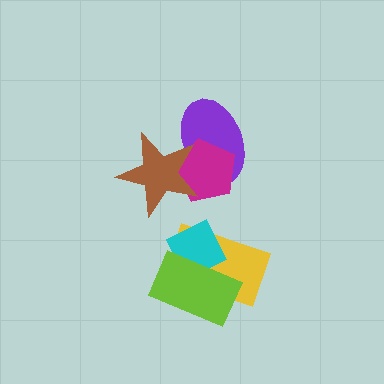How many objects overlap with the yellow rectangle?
2 objects overlap with the yellow rectangle.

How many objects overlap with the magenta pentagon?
2 objects overlap with the magenta pentagon.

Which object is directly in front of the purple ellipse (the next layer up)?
The magenta pentagon is directly in front of the purple ellipse.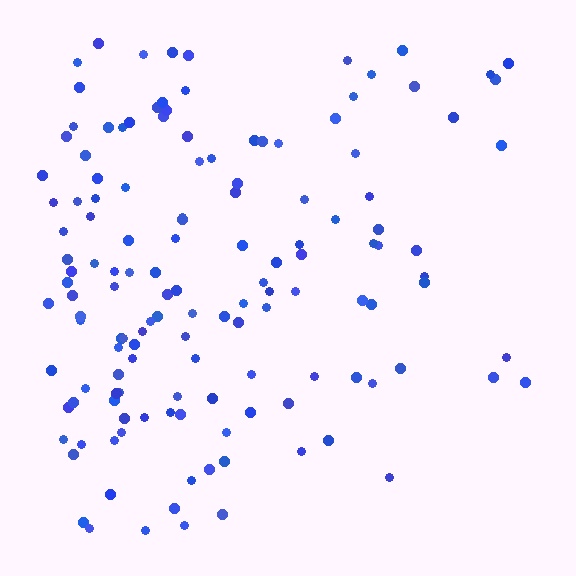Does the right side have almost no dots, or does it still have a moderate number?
Still a moderate number, just noticeably fewer than the left.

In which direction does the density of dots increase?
From right to left, with the left side densest.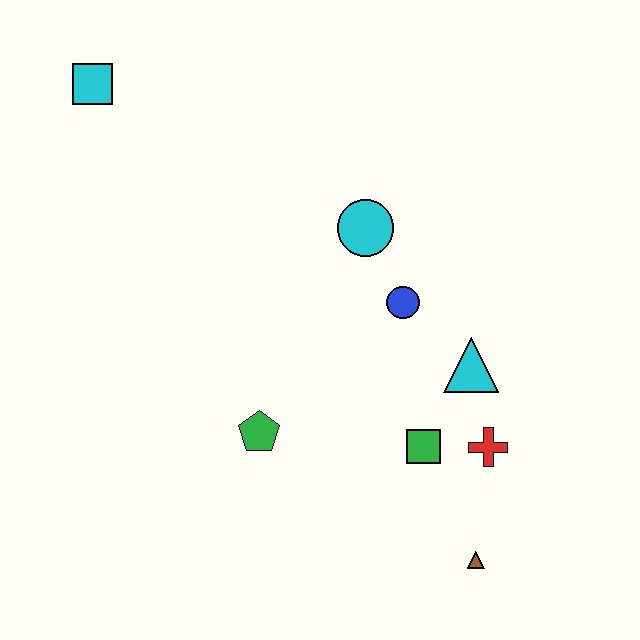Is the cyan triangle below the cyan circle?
Yes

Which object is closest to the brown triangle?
The red cross is closest to the brown triangle.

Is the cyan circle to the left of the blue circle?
Yes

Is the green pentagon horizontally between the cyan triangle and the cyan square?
Yes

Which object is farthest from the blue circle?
The cyan square is farthest from the blue circle.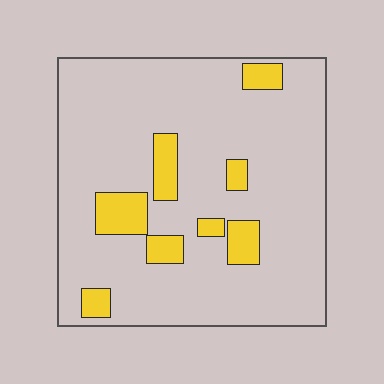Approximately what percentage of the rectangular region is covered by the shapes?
Approximately 15%.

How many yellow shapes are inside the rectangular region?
8.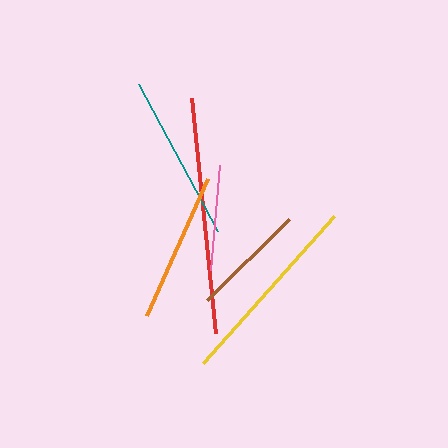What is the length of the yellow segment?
The yellow segment is approximately 197 pixels long.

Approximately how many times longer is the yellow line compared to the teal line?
The yellow line is approximately 1.2 times the length of the teal line.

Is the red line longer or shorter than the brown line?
The red line is longer than the brown line.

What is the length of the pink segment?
The pink segment is approximately 106 pixels long.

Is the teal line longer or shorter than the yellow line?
The yellow line is longer than the teal line.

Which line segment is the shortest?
The pink line is the shortest at approximately 106 pixels.